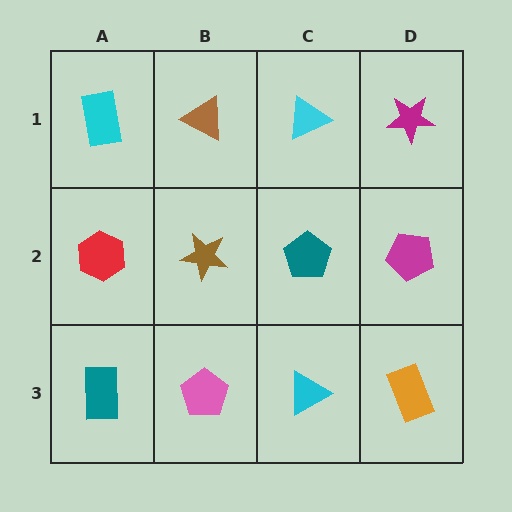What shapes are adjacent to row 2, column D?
A magenta star (row 1, column D), an orange rectangle (row 3, column D), a teal pentagon (row 2, column C).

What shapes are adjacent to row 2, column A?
A cyan rectangle (row 1, column A), a teal rectangle (row 3, column A), a brown star (row 2, column B).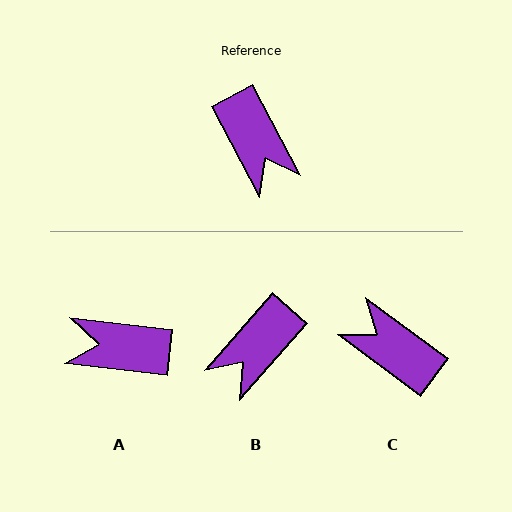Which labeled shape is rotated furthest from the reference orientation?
C, about 155 degrees away.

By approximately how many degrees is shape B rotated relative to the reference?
Approximately 69 degrees clockwise.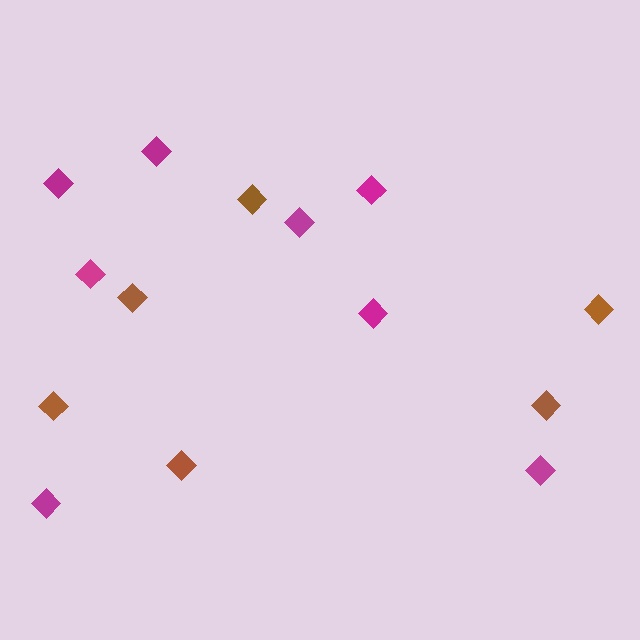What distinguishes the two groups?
There are 2 groups: one group of magenta diamonds (8) and one group of brown diamonds (6).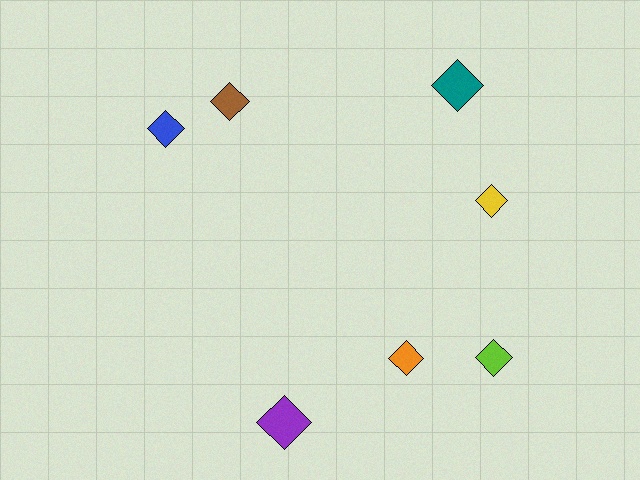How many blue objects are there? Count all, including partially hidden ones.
There is 1 blue object.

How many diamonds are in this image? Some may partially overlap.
There are 7 diamonds.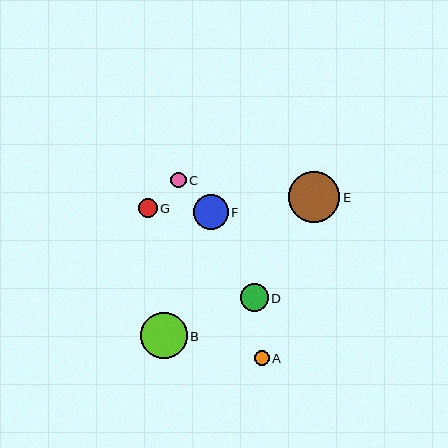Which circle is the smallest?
Circle A is the smallest with a size of approximately 15 pixels.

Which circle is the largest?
Circle E is the largest with a size of approximately 51 pixels.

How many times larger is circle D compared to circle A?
Circle D is approximately 1.9 times the size of circle A.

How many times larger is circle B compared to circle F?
Circle B is approximately 1.3 times the size of circle F.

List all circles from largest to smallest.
From largest to smallest: E, B, F, D, G, C, A.